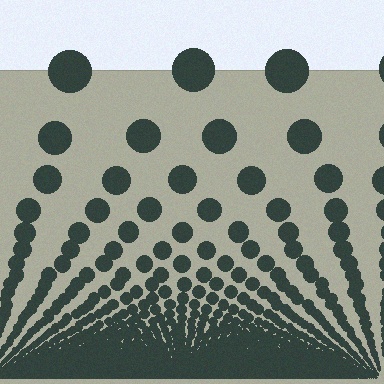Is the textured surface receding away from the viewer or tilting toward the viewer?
The surface appears to tilt toward the viewer. Texture elements get larger and sparser toward the top.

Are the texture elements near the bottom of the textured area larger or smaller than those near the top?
Smaller. The gradient is inverted — elements near the bottom are smaller and denser.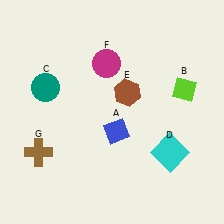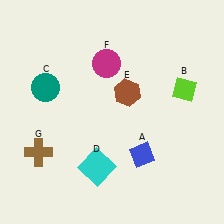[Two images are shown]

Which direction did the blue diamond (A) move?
The blue diamond (A) moved right.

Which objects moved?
The objects that moved are: the blue diamond (A), the cyan square (D).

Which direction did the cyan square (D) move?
The cyan square (D) moved left.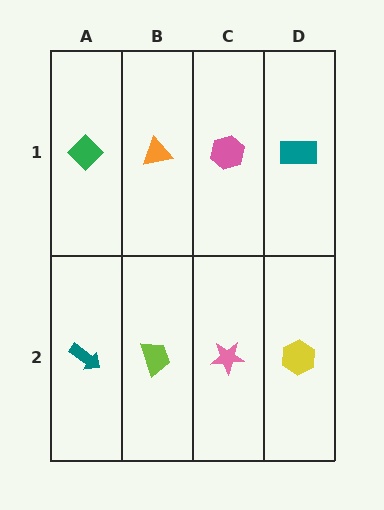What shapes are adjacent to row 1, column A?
A teal arrow (row 2, column A), an orange triangle (row 1, column B).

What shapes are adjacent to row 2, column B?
An orange triangle (row 1, column B), a teal arrow (row 2, column A), a pink star (row 2, column C).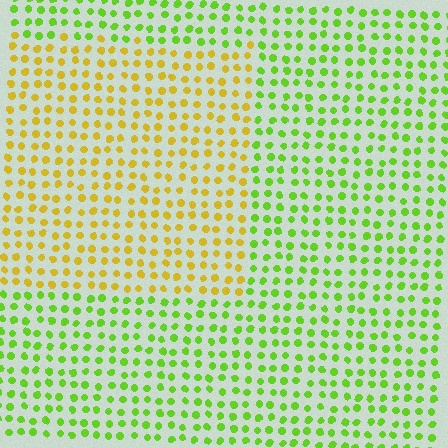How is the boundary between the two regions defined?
The boundary is defined purely by a slight shift in hue (about 48 degrees). Spacing, size, and orientation are identical on both sides.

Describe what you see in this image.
The image is filled with small lime elements in a uniform arrangement. A rectangle-shaped region is visible where the elements are tinted to a slightly different hue, forming a subtle color boundary.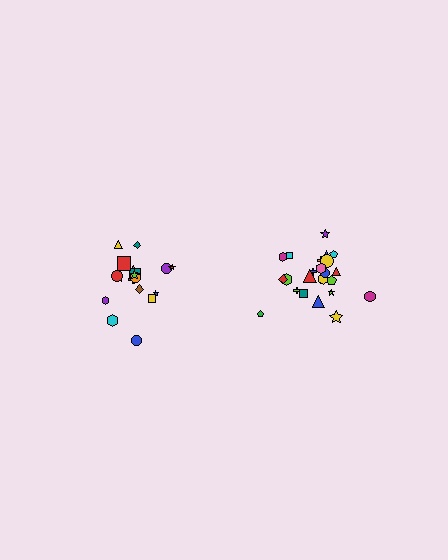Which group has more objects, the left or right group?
The right group.